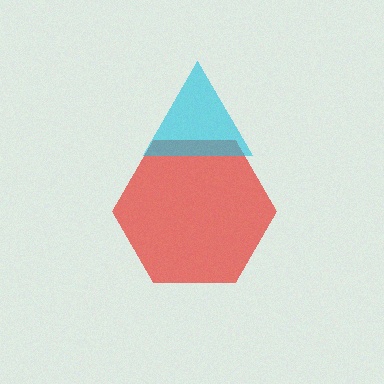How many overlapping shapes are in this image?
There are 2 overlapping shapes in the image.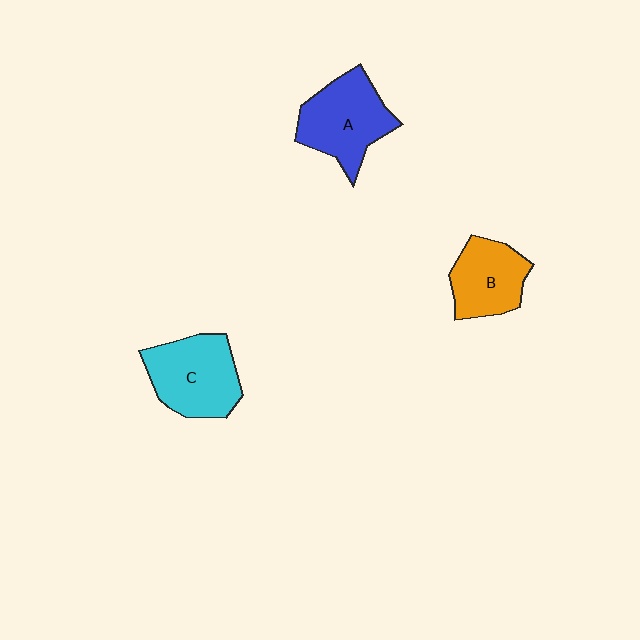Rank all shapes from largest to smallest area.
From largest to smallest: C (cyan), A (blue), B (orange).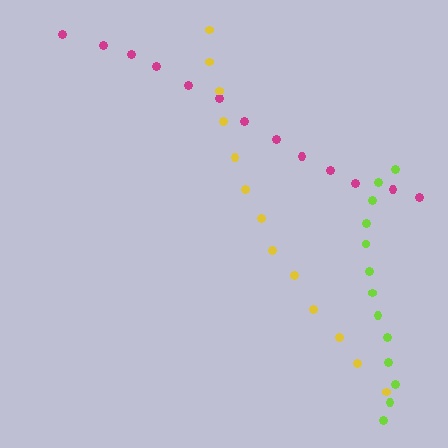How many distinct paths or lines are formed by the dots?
There are 3 distinct paths.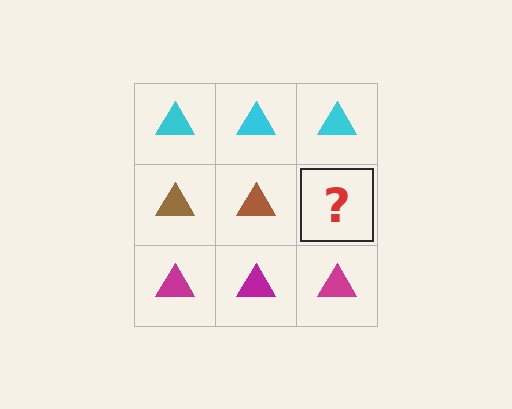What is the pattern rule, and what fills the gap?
The rule is that each row has a consistent color. The gap should be filled with a brown triangle.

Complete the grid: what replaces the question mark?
The question mark should be replaced with a brown triangle.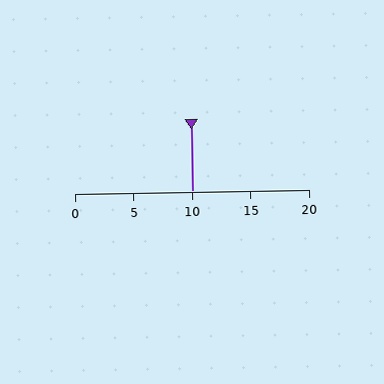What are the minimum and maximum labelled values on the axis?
The axis runs from 0 to 20.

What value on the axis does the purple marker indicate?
The marker indicates approximately 10.